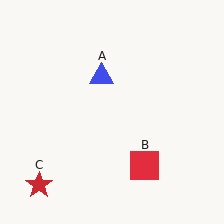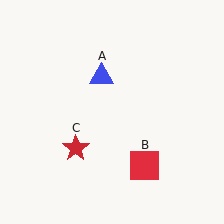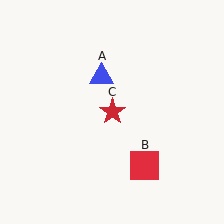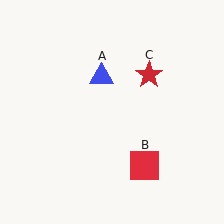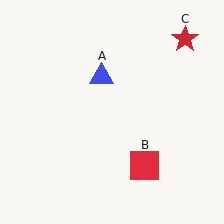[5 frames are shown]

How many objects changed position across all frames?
1 object changed position: red star (object C).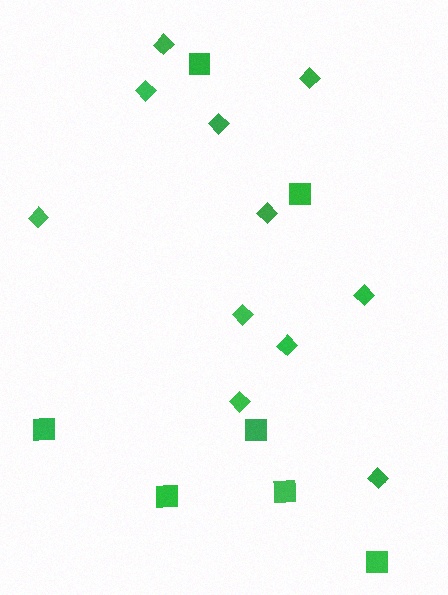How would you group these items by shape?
There are 2 groups: one group of squares (7) and one group of diamonds (11).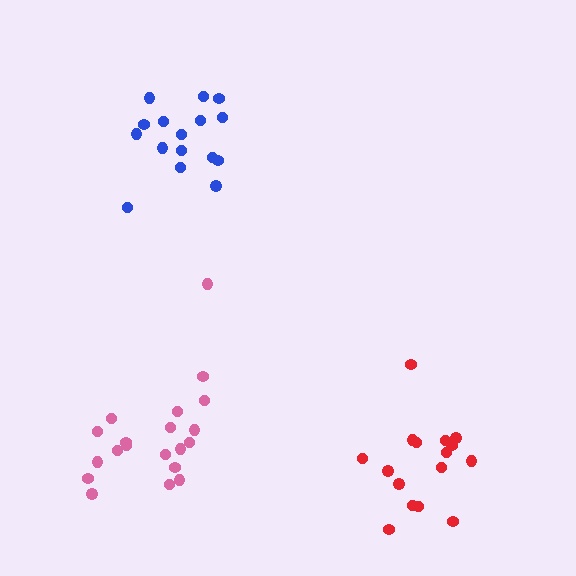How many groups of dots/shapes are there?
There are 3 groups.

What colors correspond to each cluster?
The clusters are colored: pink, red, blue.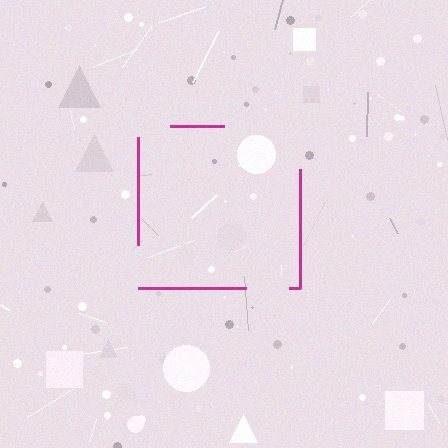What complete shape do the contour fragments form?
The contour fragments form a square.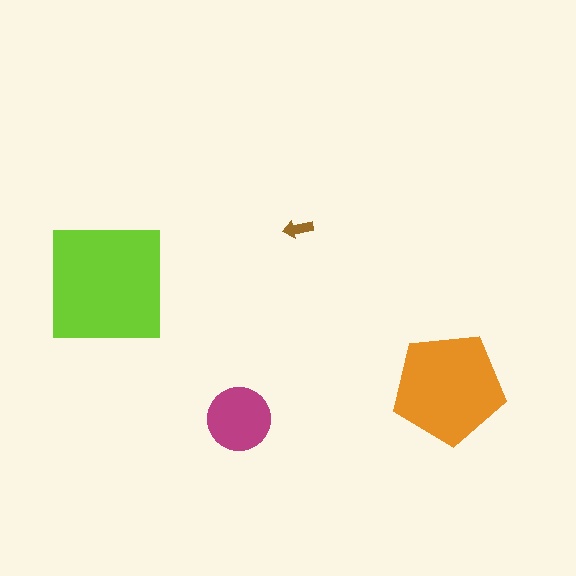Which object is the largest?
The lime square.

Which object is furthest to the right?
The orange pentagon is rightmost.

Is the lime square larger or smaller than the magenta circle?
Larger.